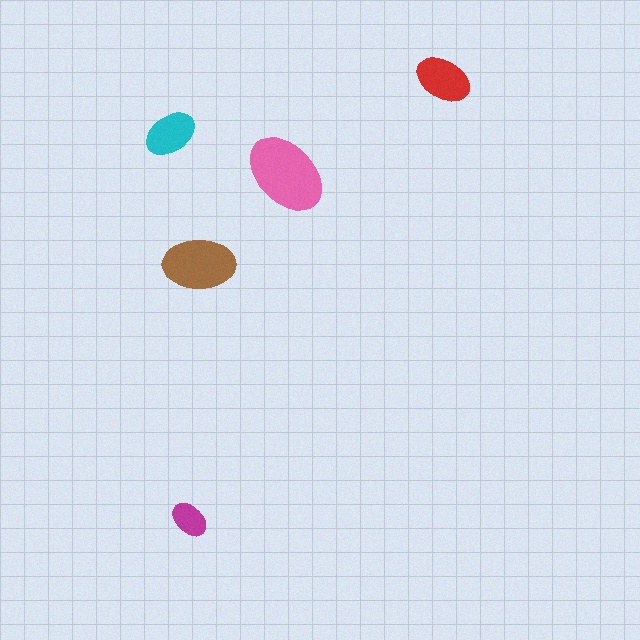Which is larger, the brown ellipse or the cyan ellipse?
The brown one.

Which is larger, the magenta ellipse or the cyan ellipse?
The cyan one.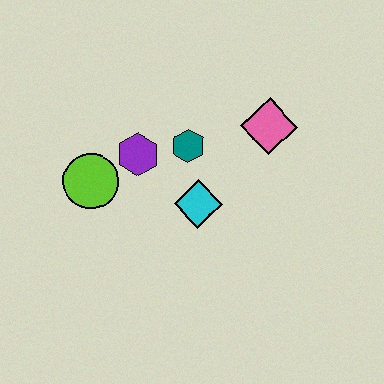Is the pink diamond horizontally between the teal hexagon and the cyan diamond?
No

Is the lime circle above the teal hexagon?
No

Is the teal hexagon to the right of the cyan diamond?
No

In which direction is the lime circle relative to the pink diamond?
The lime circle is to the left of the pink diamond.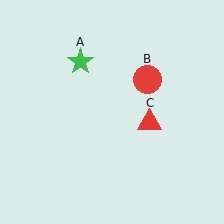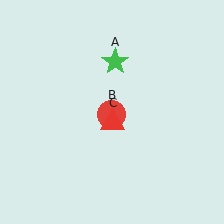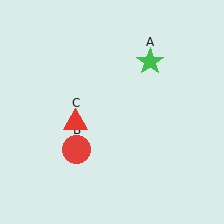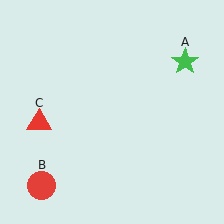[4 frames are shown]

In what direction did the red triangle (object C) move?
The red triangle (object C) moved left.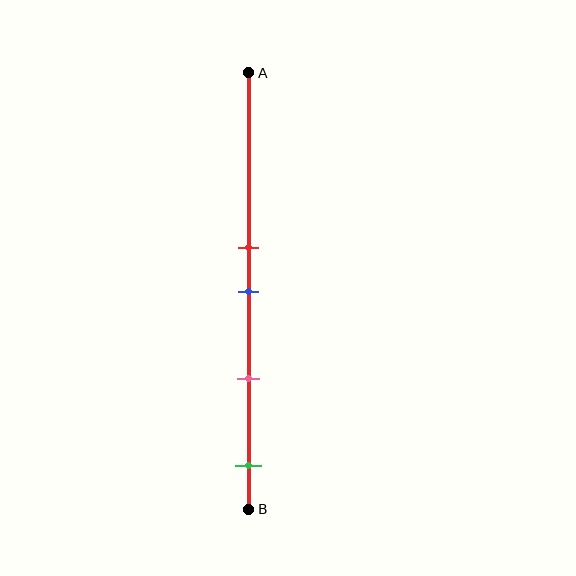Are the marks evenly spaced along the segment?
No, the marks are not evenly spaced.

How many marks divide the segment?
There are 4 marks dividing the segment.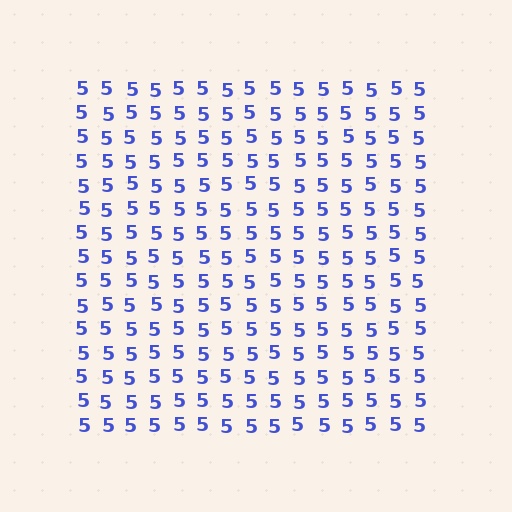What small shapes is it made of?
It is made of small digit 5's.